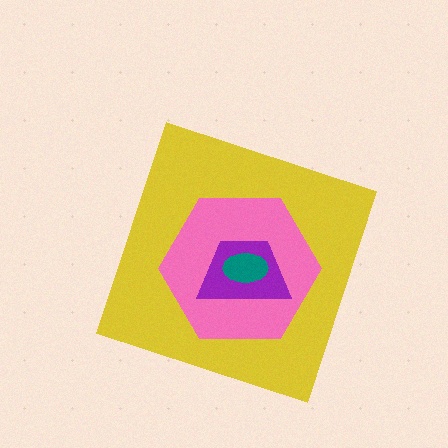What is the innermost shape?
The teal ellipse.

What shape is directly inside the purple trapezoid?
The teal ellipse.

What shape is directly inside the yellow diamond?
The pink hexagon.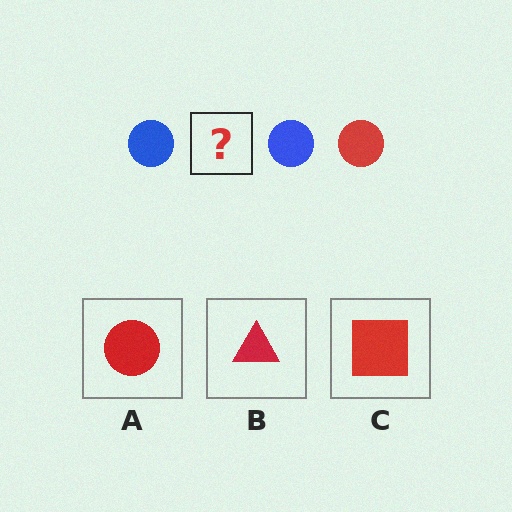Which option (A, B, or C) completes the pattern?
A.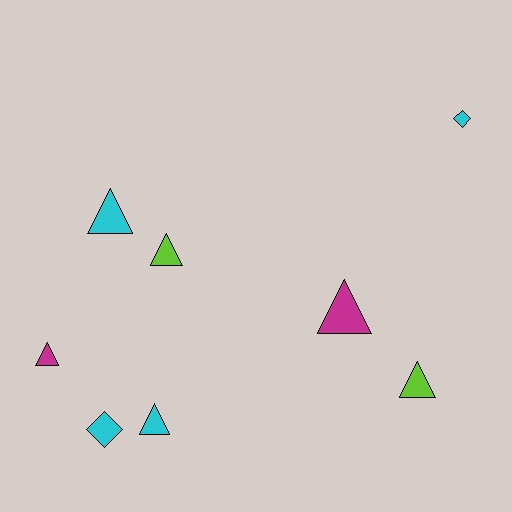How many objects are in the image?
There are 8 objects.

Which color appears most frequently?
Cyan, with 4 objects.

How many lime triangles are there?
There are 2 lime triangles.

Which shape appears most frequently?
Triangle, with 6 objects.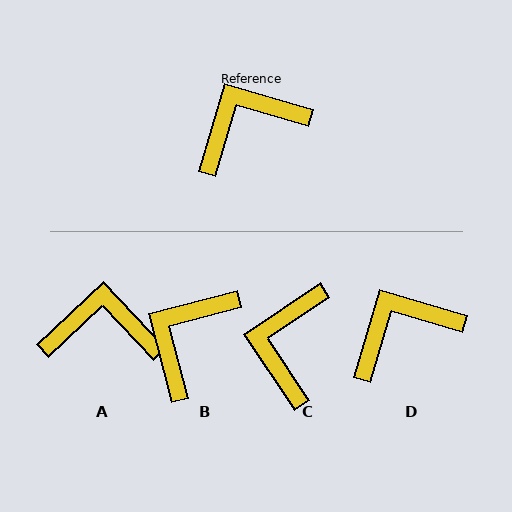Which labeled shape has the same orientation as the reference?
D.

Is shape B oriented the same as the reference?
No, it is off by about 31 degrees.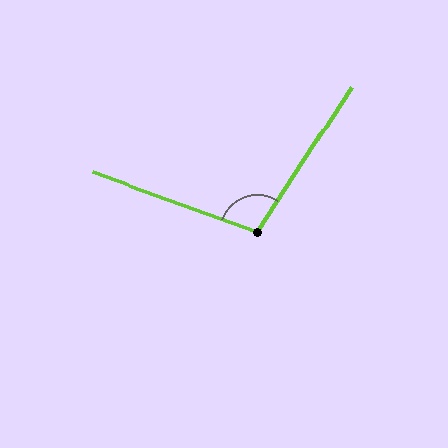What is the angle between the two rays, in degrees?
Approximately 103 degrees.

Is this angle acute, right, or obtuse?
It is obtuse.